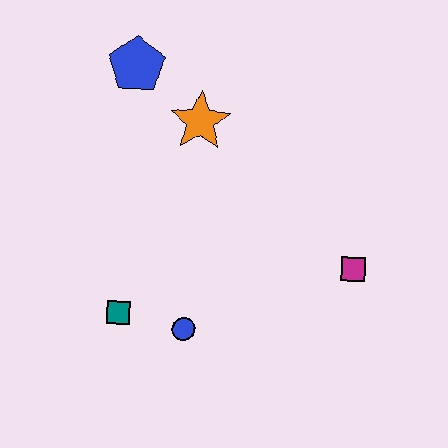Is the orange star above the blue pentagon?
No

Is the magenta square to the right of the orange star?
Yes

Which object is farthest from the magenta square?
The blue pentagon is farthest from the magenta square.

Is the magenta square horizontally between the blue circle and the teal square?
No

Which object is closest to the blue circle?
The teal square is closest to the blue circle.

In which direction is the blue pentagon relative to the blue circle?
The blue pentagon is above the blue circle.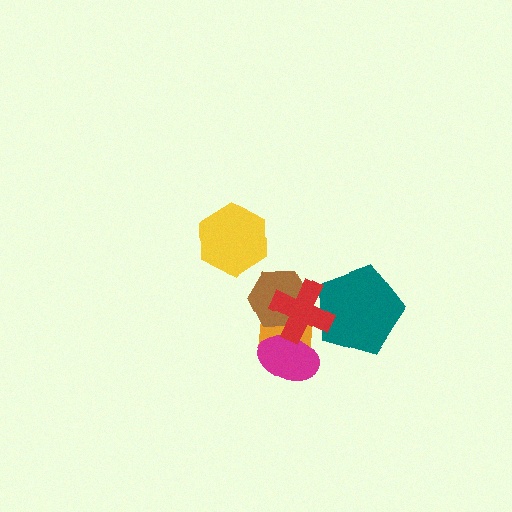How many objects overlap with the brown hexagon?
2 objects overlap with the brown hexagon.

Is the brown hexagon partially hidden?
Yes, it is partially covered by another shape.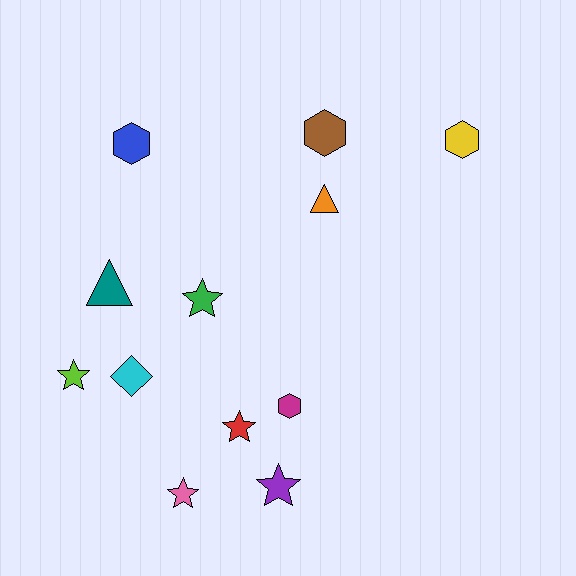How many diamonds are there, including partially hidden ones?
There is 1 diamond.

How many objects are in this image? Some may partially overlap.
There are 12 objects.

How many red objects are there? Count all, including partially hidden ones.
There is 1 red object.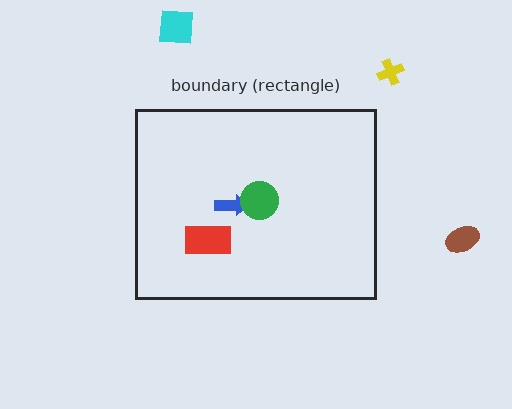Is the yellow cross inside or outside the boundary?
Outside.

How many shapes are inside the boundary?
3 inside, 3 outside.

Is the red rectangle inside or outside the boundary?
Inside.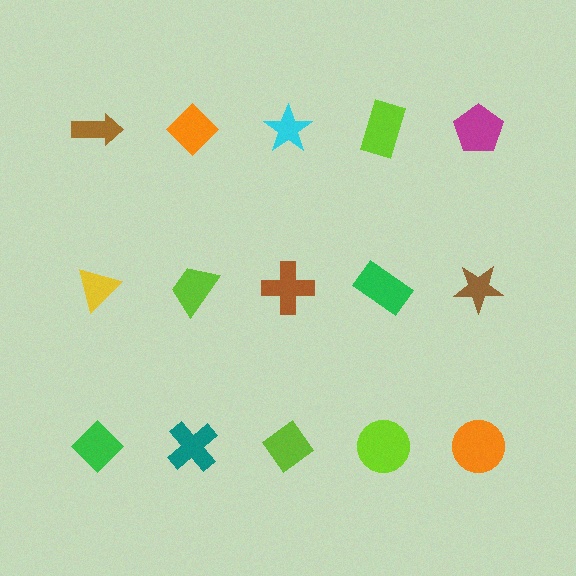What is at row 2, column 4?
A green rectangle.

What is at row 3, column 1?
A green diamond.